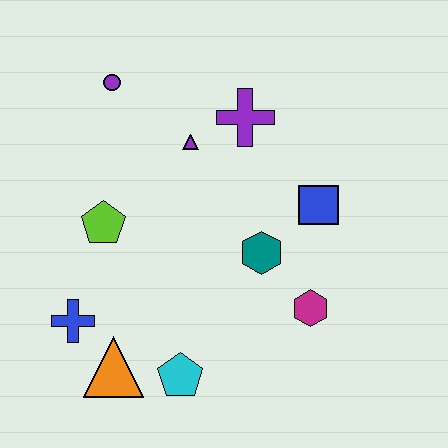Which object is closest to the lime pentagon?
The blue cross is closest to the lime pentagon.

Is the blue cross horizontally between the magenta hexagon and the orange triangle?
No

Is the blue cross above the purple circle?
No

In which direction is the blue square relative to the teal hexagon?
The blue square is to the right of the teal hexagon.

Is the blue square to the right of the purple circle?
Yes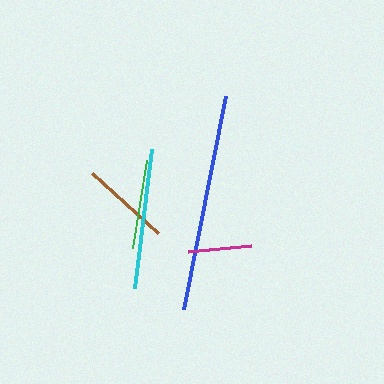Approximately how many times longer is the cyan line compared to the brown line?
The cyan line is approximately 1.6 times the length of the brown line.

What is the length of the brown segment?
The brown segment is approximately 89 pixels long.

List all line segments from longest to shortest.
From longest to shortest: blue, cyan, brown, green, magenta.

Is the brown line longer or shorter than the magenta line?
The brown line is longer than the magenta line.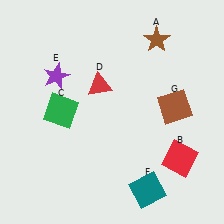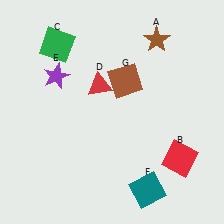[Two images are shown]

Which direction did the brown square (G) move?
The brown square (G) moved left.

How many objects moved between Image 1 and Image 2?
2 objects moved between the two images.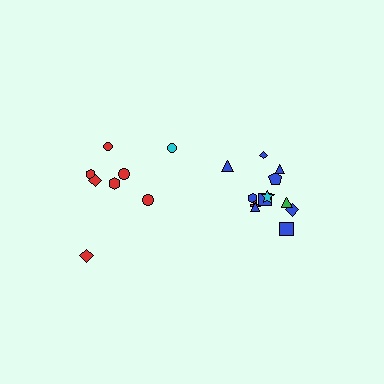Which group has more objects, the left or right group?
The right group.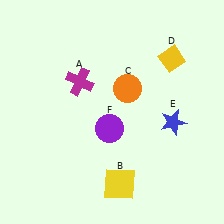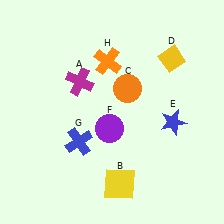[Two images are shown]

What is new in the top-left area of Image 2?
An orange cross (H) was added in the top-left area of Image 2.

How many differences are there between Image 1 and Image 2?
There are 2 differences between the two images.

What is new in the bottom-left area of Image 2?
A blue cross (G) was added in the bottom-left area of Image 2.